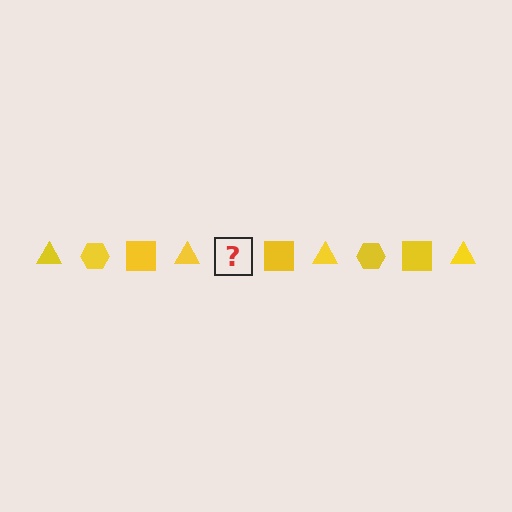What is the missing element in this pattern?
The missing element is a yellow hexagon.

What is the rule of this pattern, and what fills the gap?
The rule is that the pattern cycles through triangle, hexagon, square shapes in yellow. The gap should be filled with a yellow hexagon.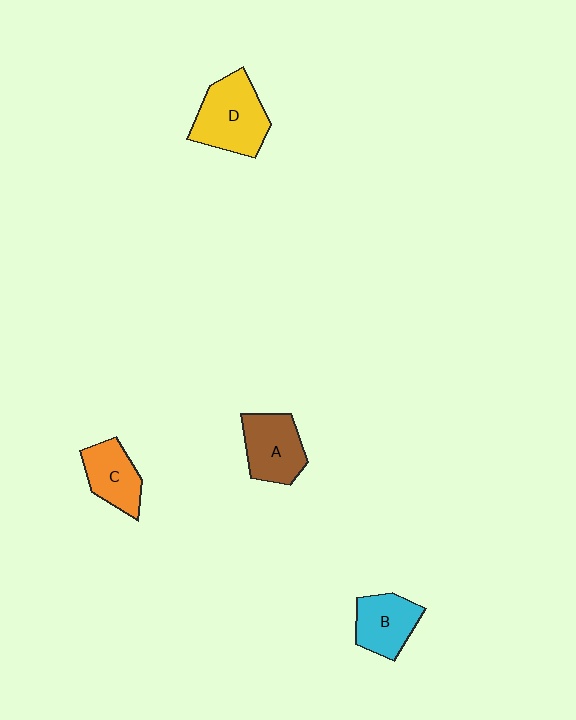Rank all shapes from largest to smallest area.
From largest to smallest: D (yellow), A (brown), B (cyan), C (orange).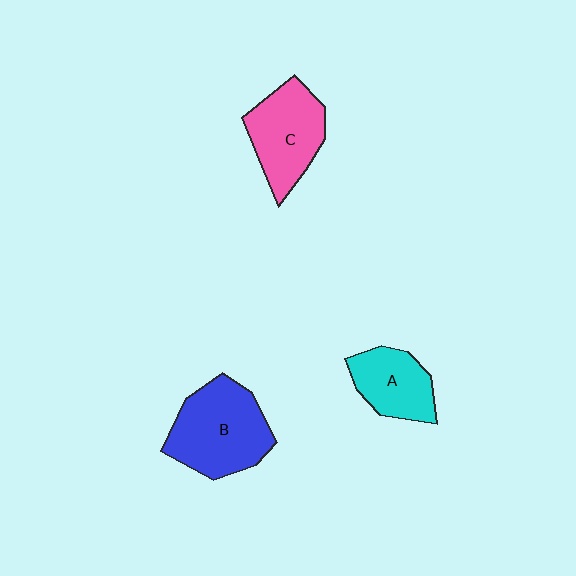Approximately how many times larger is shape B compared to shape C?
Approximately 1.2 times.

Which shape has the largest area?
Shape B (blue).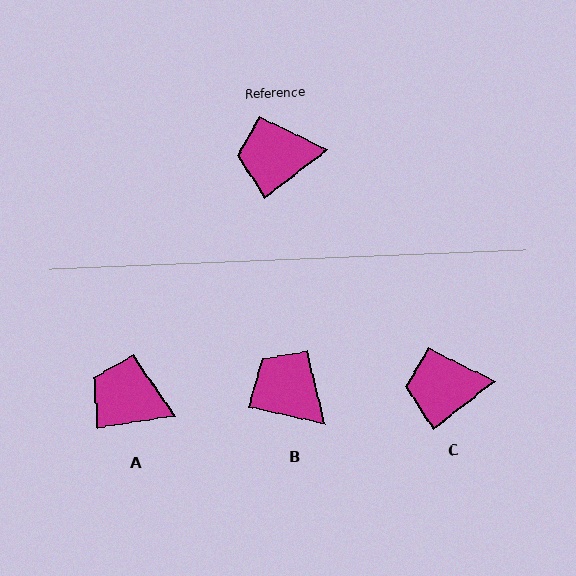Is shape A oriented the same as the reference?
No, it is off by about 30 degrees.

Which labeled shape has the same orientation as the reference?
C.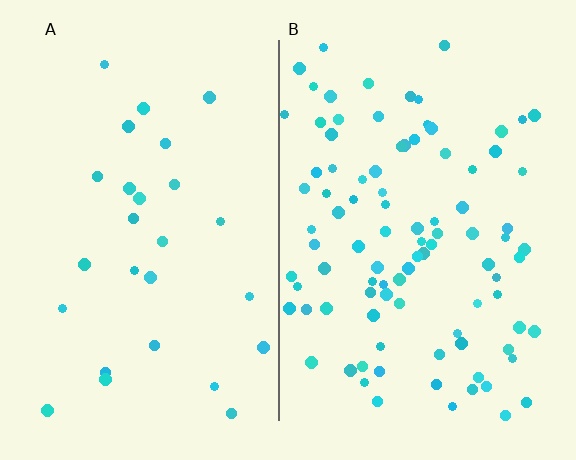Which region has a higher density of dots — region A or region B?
B (the right).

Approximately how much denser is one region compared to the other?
Approximately 3.5× — region B over region A.